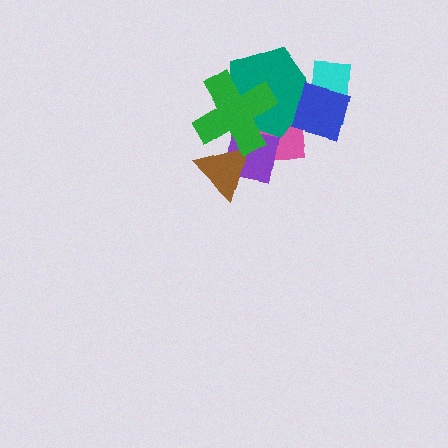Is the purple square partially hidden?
Yes, it is partially covered by another shape.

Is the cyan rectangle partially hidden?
Yes, it is partially covered by another shape.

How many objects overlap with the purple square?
4 objects overlap with the purple square.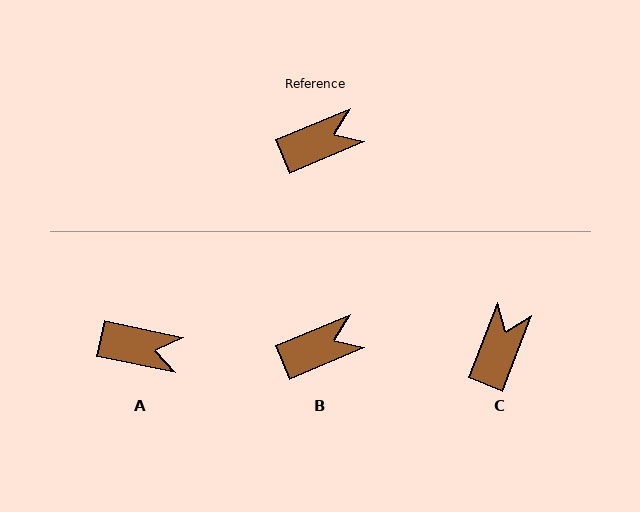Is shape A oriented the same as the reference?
No, it is off by about 35 degrees.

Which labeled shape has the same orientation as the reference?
B.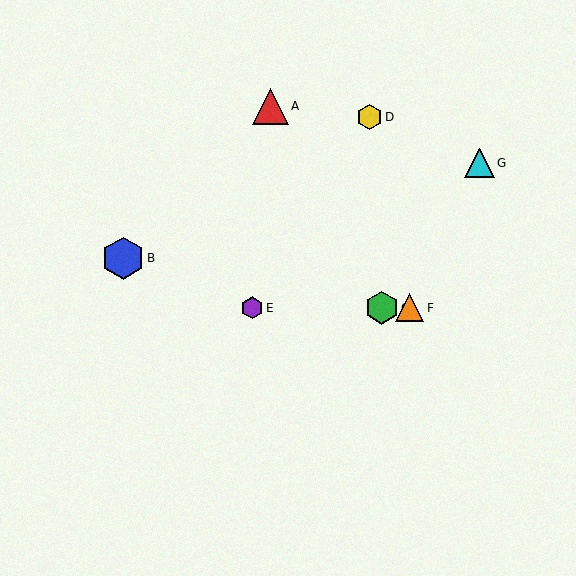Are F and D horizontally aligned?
No, F is at y≈308 and D is at y≈117.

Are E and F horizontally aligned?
Yes, both are at y≈308.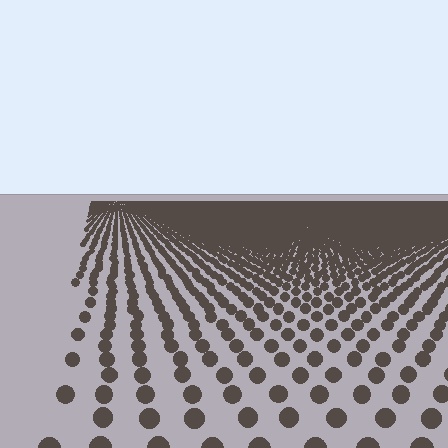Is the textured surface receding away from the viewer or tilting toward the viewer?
The surface is receding away from the viewer. Texture elements get smaller and denser toward the top.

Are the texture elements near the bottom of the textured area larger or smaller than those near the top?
Larger. Near the bottom, elements are closer to the viewer and appear at a bigger on-screen size.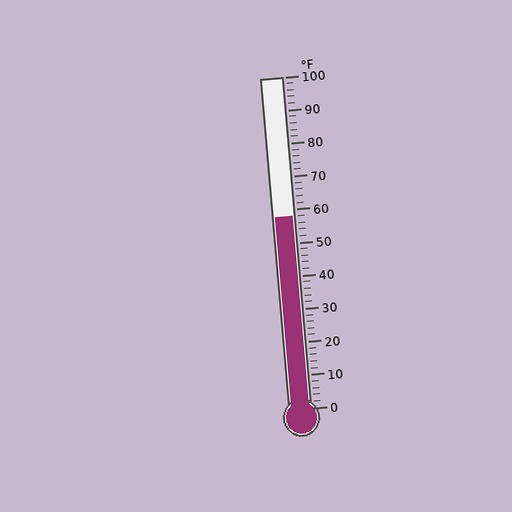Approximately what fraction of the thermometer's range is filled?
The thermometer is filled to approximately 60% of its range.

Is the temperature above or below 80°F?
The temperature is below 80°F.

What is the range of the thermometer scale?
The thermometer scale ranges from 0°F to 100°F.